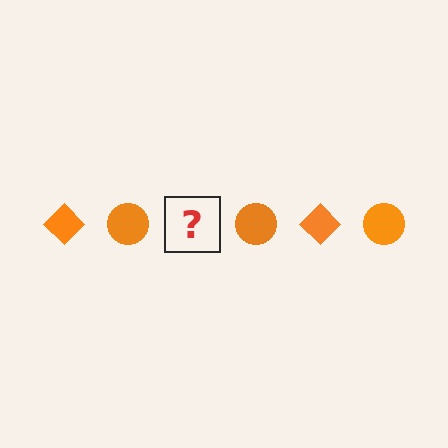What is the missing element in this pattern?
The missing element is an orange diamond.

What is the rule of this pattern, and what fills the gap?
The rule is that the pattern cycles through diamond, circle shapes in orange. The gap should be filled with an orange diamond.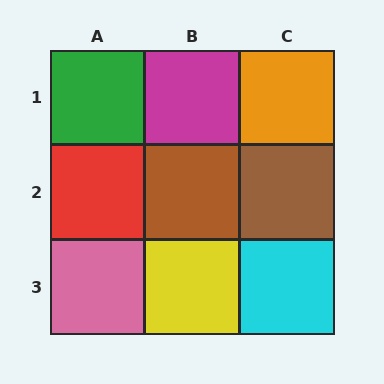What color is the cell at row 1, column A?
Green.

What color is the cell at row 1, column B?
Magenta.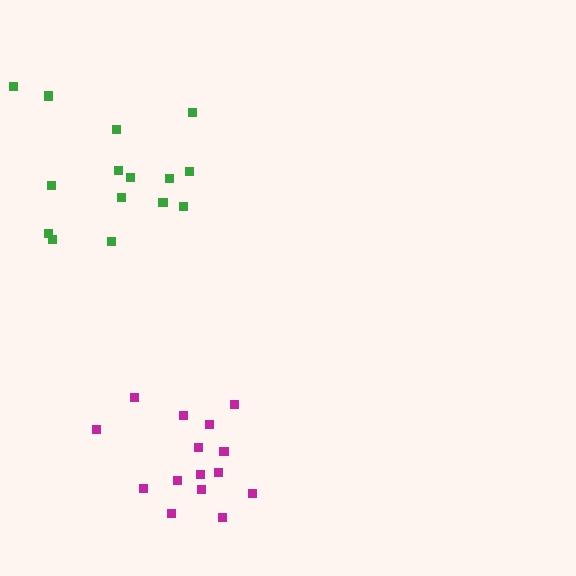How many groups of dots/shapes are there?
There are 2 groups.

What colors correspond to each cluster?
The clusters are colored: magenta, green.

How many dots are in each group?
Group 1: 15 dots, Group 2: 15 dots (30 total).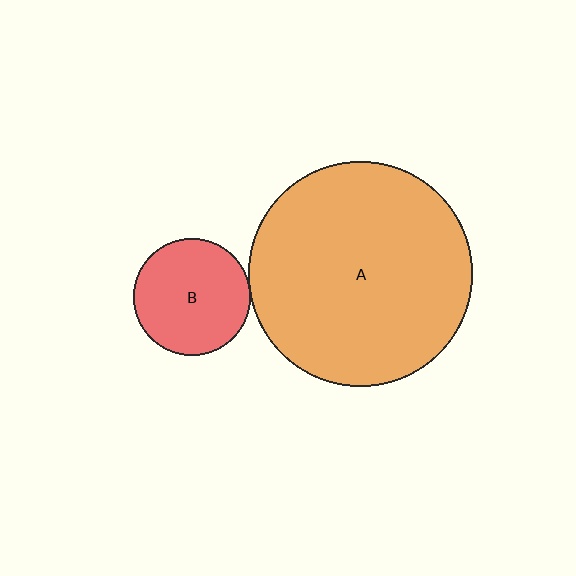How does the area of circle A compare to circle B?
Approximately 3.7 times.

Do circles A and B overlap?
Yes.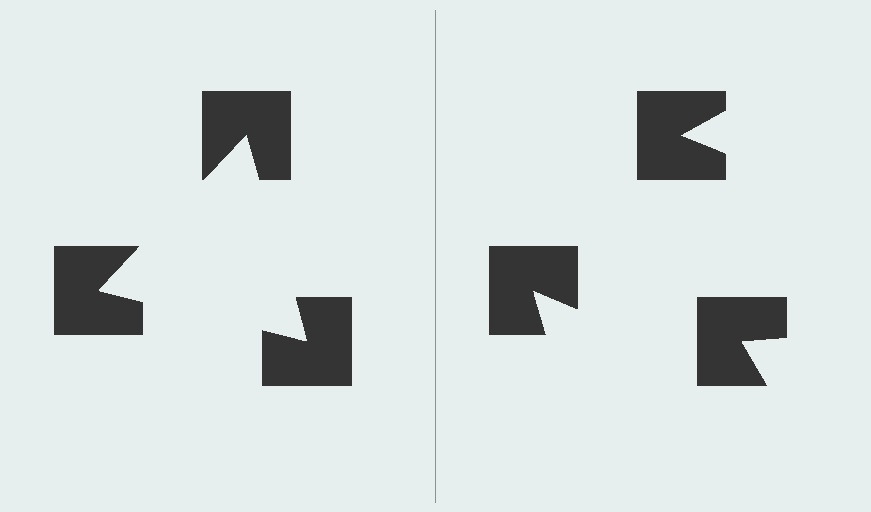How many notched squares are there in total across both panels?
6 — 3 on each side.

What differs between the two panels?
The notched squares are positioned identically on both sides; only the wedge orientations differ. On the left they align to a triangle; on the right they are misaligned.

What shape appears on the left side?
An illusory triangle.